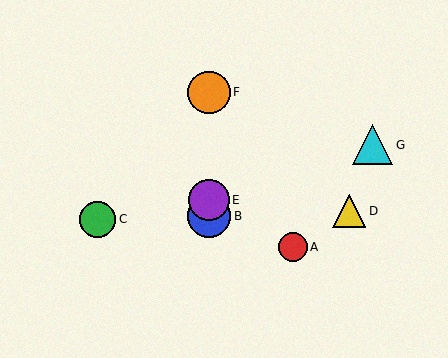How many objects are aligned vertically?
3 objects (B, E, F) are aligned vertically.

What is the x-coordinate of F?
Object F is at x≈209.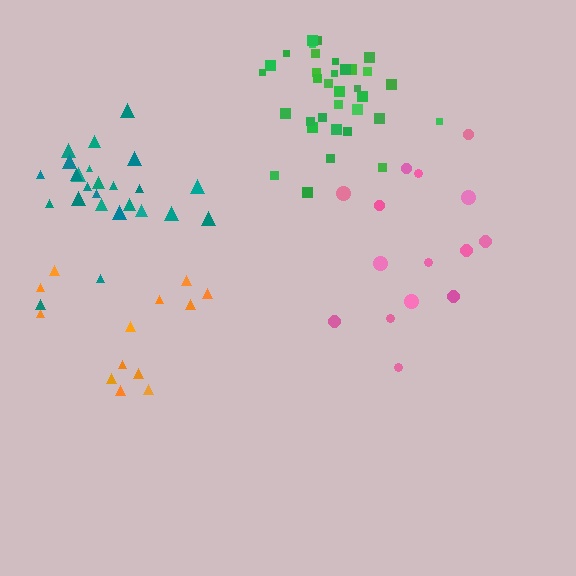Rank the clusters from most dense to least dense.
green, teal, pink, orange.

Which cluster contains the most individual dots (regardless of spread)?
Green (34).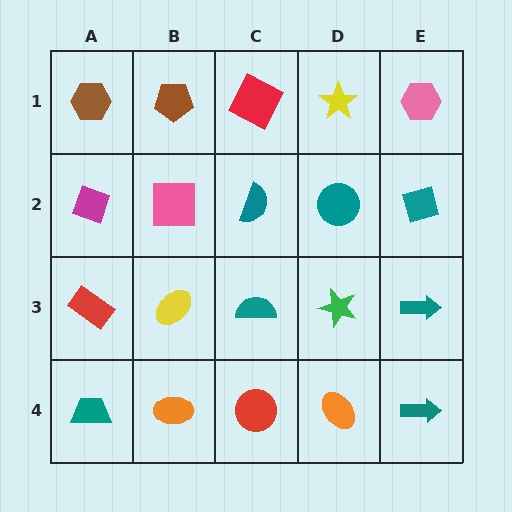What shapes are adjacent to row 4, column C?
A teal semicircle (row 3, column C), an orange ellipse (row 4, column B), an orange ellipse (row 4, column D).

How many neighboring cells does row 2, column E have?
3.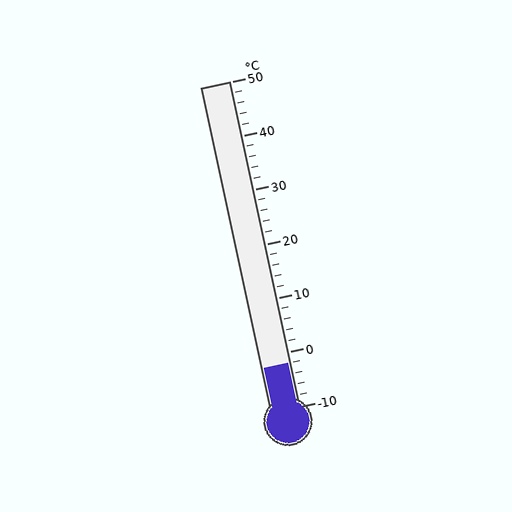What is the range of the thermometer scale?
The thermometer scale ranges from -10°C to 50°C.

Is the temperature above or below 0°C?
The temperature is below 0°C.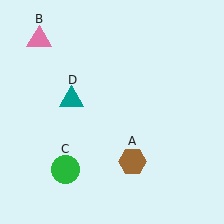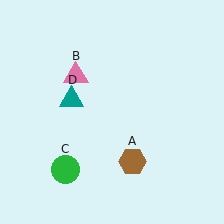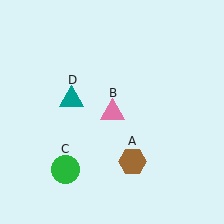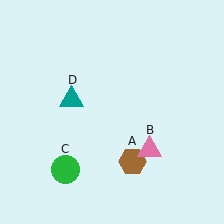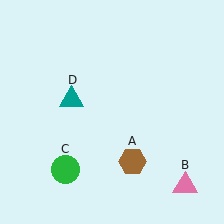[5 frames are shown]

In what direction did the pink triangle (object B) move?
The pink triangle (object B) moved down and to the right.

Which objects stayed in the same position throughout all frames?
Brown hexagon (object A) and green circle (object C) and teal triangle (object D) remained stationary.